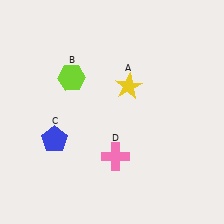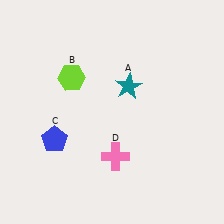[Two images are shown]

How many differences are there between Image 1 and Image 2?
There is 1 difference between the two images.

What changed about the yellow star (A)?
In Image 1, A is yellow. In Image 2, it changed to teal.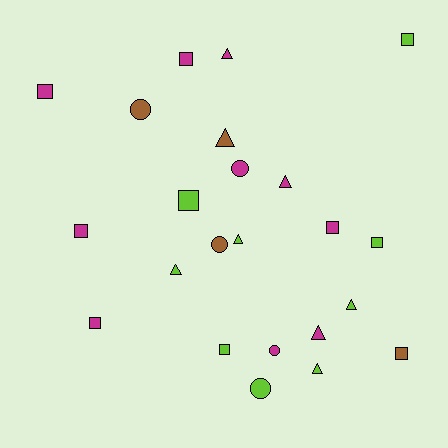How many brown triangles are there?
There is 1 brown triangle.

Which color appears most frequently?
Magenta, with 10 objects.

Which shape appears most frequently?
Square, with 10 objects.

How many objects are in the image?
There are 23 objects.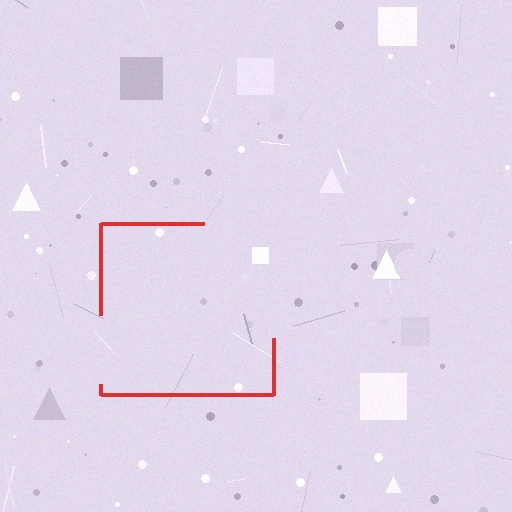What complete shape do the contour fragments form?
The contour fragments form a square.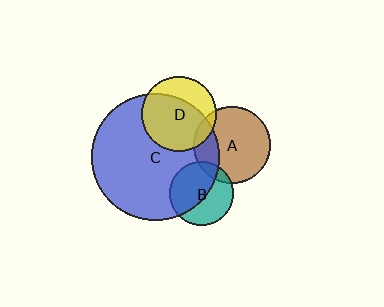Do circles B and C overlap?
Yes.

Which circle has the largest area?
Circle C (blue).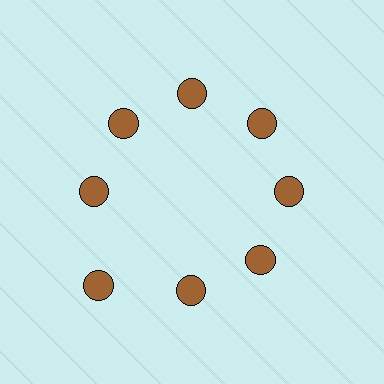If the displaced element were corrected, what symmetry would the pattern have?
It would have 8-fold rotational symmetry — the pattern would map onto itself every 45 degrees.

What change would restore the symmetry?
The symmetry would be restored by moving it inward, back onto the ring so that all 8 circles sit at equal angles and equal distance from the center.